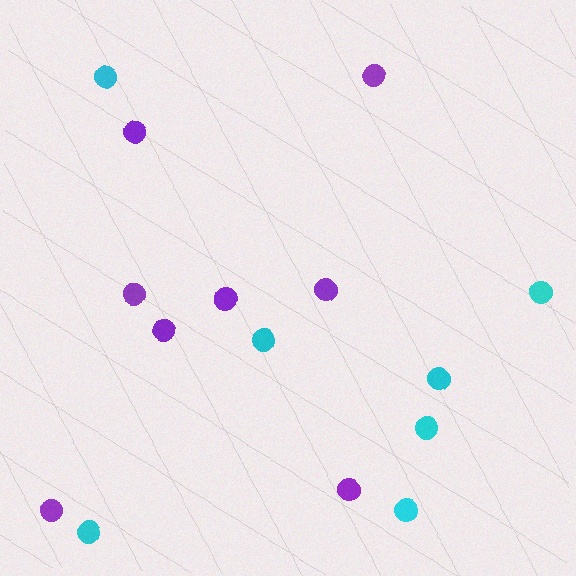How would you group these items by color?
There are 2 groups: one group of purple circles (8) and one group of cyan circles (7).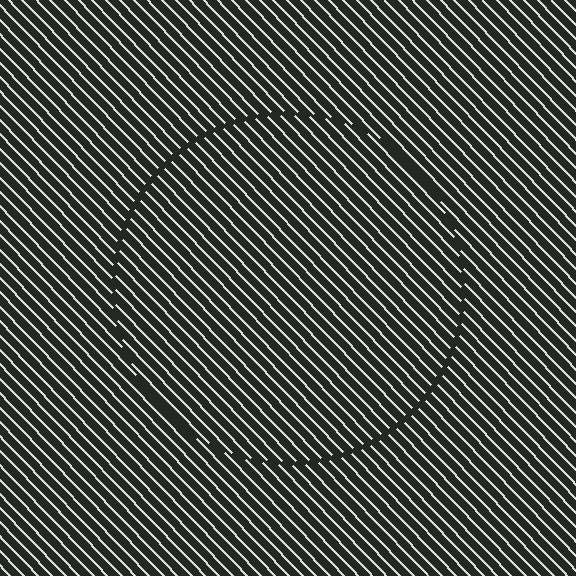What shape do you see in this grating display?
An illusory circle. The interior of the shape contains the same grating, shifted by half a period — the contour is defined by the phase discontinuity where line-ends from the inner and outer gratings abut.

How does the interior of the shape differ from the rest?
The interior of the shape contains the same grating, shifted by half a period — the contour is defined by the phase discontinuity where line-ends from the inner and outer gratings abut.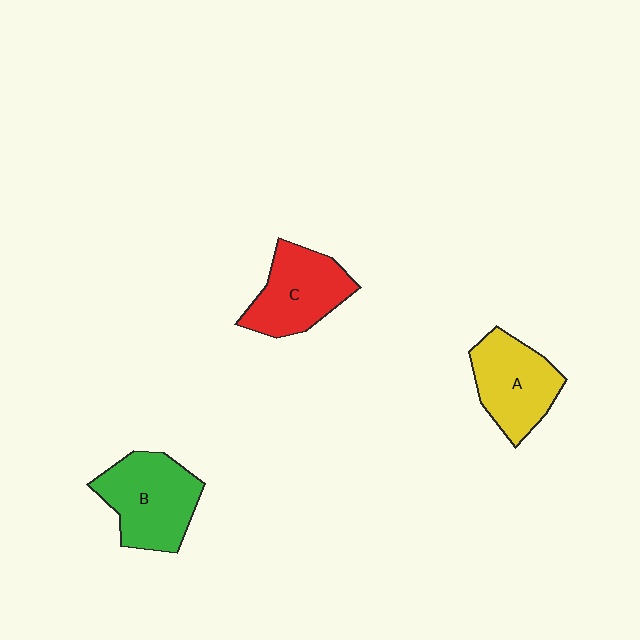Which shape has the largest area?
Shape B (green).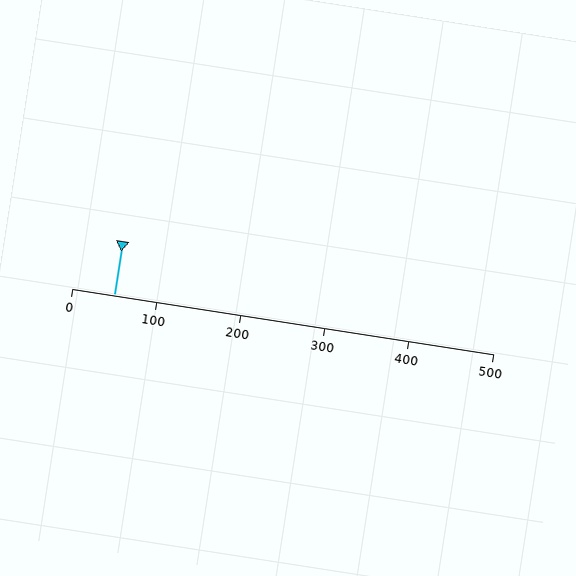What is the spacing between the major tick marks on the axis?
The major ticks are spaced 100 apart.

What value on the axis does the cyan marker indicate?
The marker indicates approximately 50.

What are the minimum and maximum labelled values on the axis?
The axis runs from 0 to 500.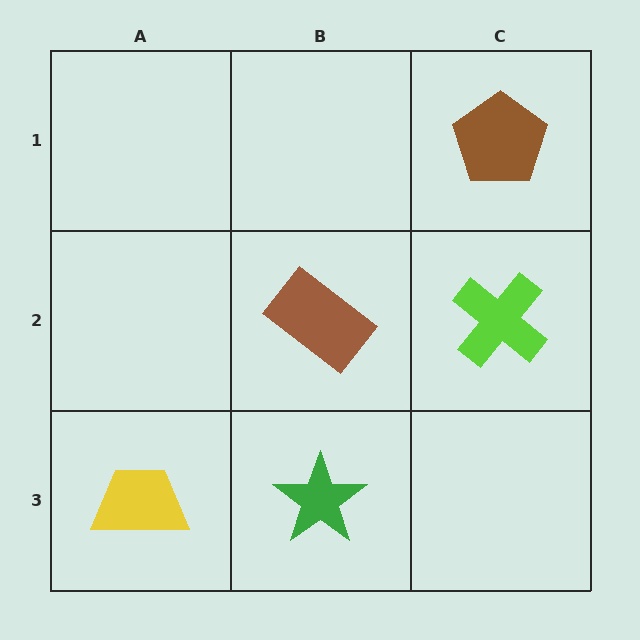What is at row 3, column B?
A green star.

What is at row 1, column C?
A brown pentagon.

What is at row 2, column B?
A brown rectangle.